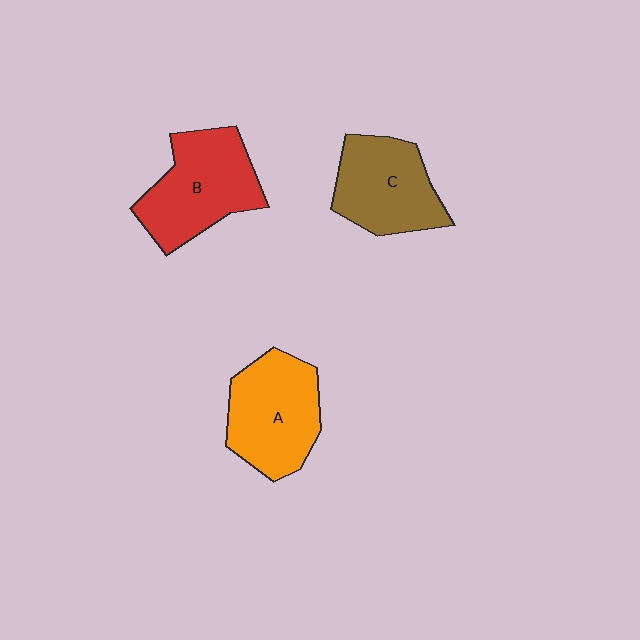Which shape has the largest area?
Shape B (red).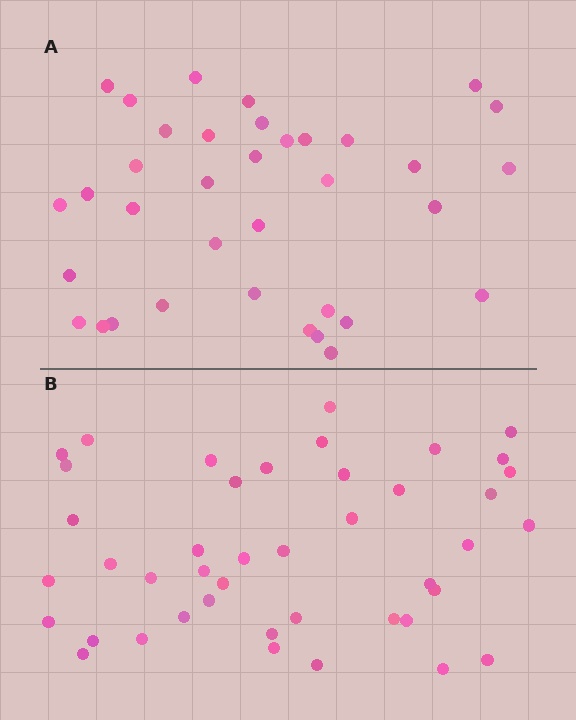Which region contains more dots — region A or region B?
Region B (the bottom region) has more dots.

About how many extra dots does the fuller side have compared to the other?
Region B has roughly 8 or so more dots than region A.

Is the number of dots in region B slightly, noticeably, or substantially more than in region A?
Region B has only slightly more — the two regions are fairly close. The ratio is roughly 1.2 to 1.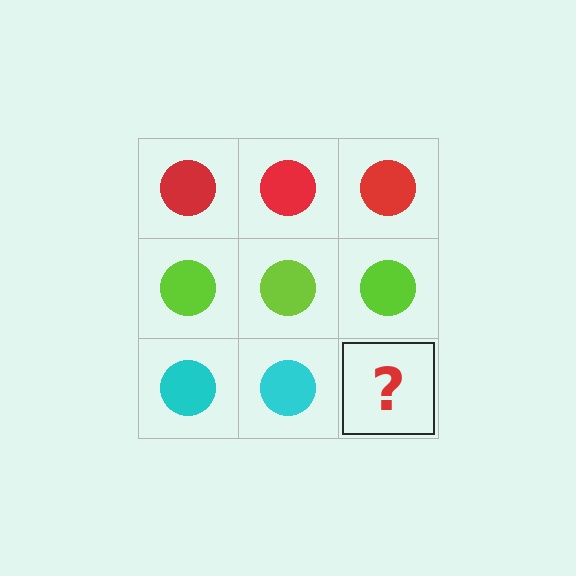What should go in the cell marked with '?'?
The missing cell should contain a cyan circle.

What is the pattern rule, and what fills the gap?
The rule is that each row has a consistent color. The gap should be filled with a cyan circle.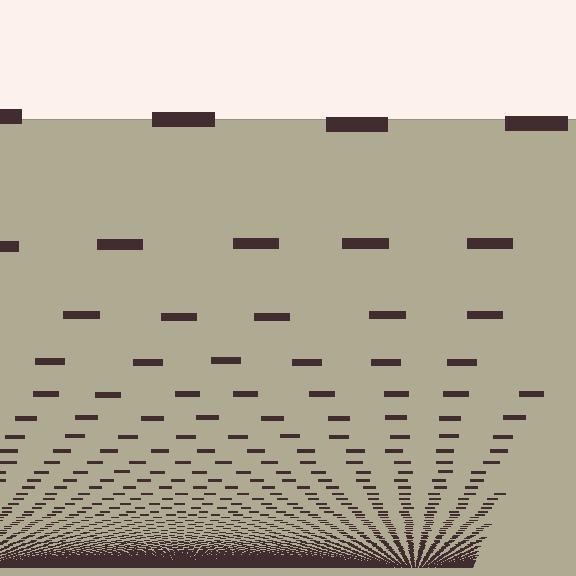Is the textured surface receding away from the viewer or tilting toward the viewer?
The surface appears to tilt toward the viewer. Texture elements get larger and sparser toward the top.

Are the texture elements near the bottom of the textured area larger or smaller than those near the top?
Smaller. The gradient is inverted — elements near the bottom are smaller and denser.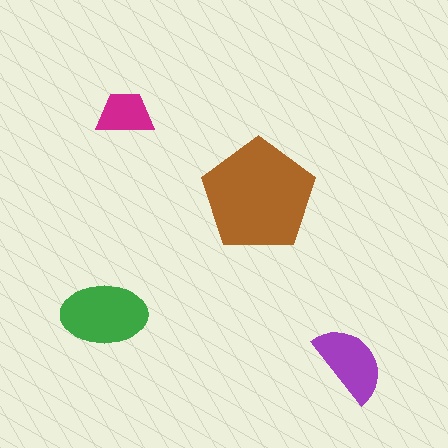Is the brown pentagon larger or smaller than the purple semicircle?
Larger.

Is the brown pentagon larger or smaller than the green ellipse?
Larger.